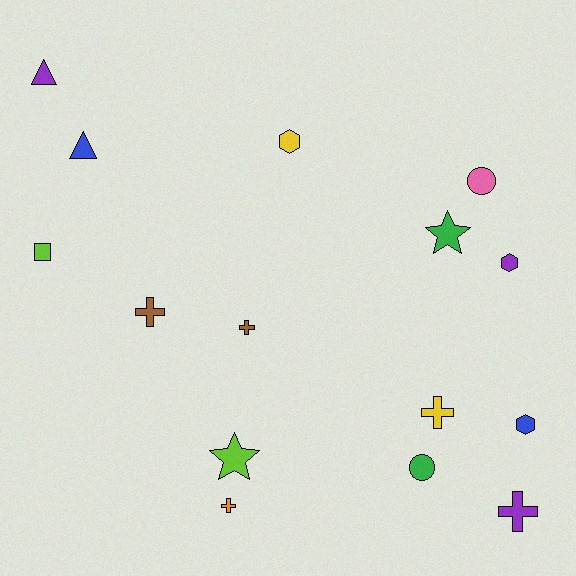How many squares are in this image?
There is 1 square.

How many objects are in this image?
There are 15 objects.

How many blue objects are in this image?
There are 2 blue objects.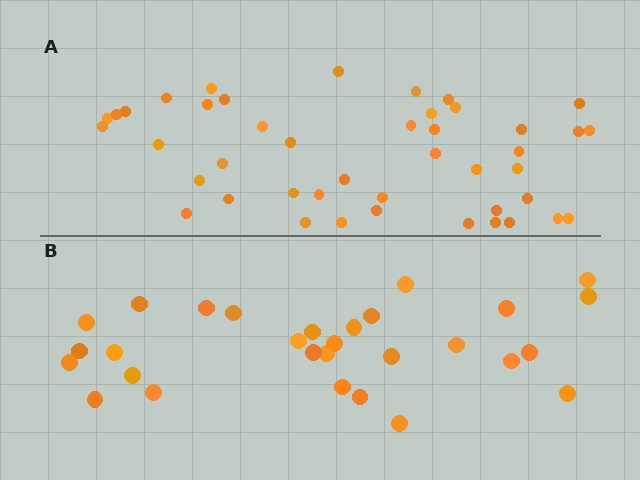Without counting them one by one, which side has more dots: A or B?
Region A (the top region) has more dots.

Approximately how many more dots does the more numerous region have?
Region A has approximately 15 more dots than region B.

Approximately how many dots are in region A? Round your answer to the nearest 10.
About 40 dots. (The exact count is 44, which rounds to 40.)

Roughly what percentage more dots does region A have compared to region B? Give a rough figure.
About 50% more.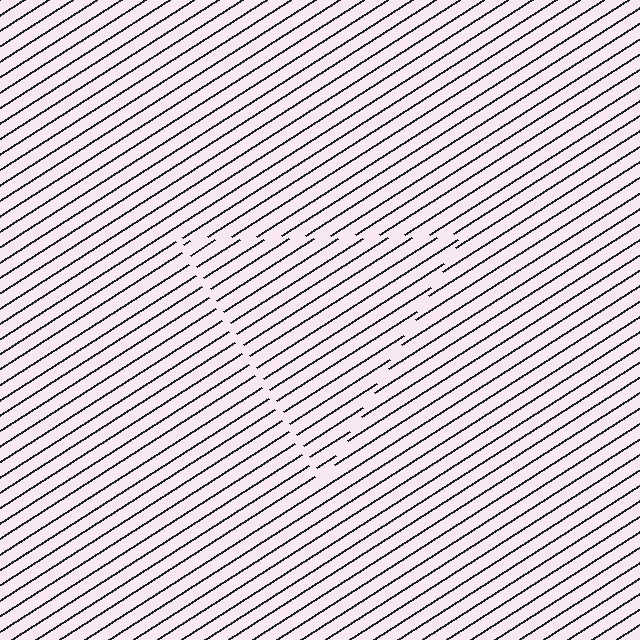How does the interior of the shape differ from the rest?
The interior of the shape contains the same grating, shifted by half a period — the contour is defined by the phase discontinuity where line-ends from the inner and outer gratings abut.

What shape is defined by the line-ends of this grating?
An illusory triangle. The interior of the shape contains the same grating, shifted by half a period — the contour is defined by the phase discontinuity where line-ends from the inner and outer gratings abut.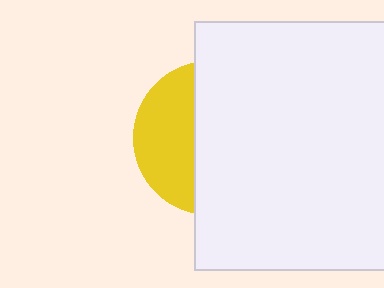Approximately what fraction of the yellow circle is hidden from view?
Roughly 63% of the yellow circle is hidden behind the white square.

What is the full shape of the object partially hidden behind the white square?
The partially hidden object is a yellow circle.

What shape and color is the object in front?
The object in front is a white square.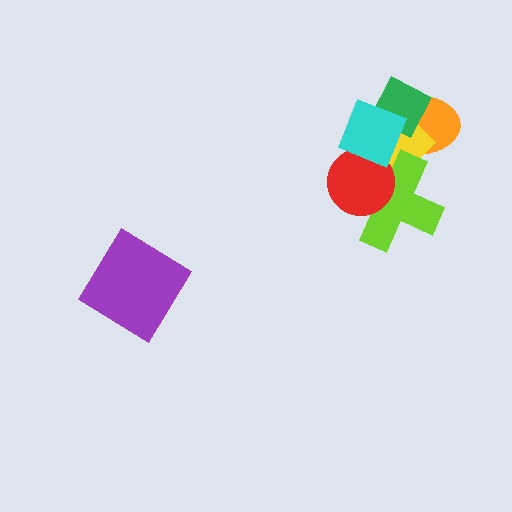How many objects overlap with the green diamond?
3 objects overlap with the green diamond.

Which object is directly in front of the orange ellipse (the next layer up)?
The yellow diamond is directly in front of the orange ellipse.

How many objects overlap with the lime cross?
4 objects overlap with the lime cross.